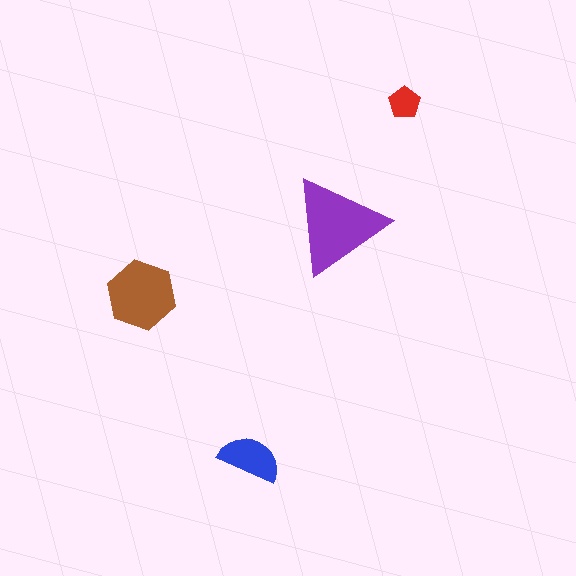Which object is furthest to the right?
The red pentagon is rightmost.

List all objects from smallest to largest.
The red pentagon, the blue semicircle, the brown hexagon, the purple triangle.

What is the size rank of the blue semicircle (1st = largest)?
3rd.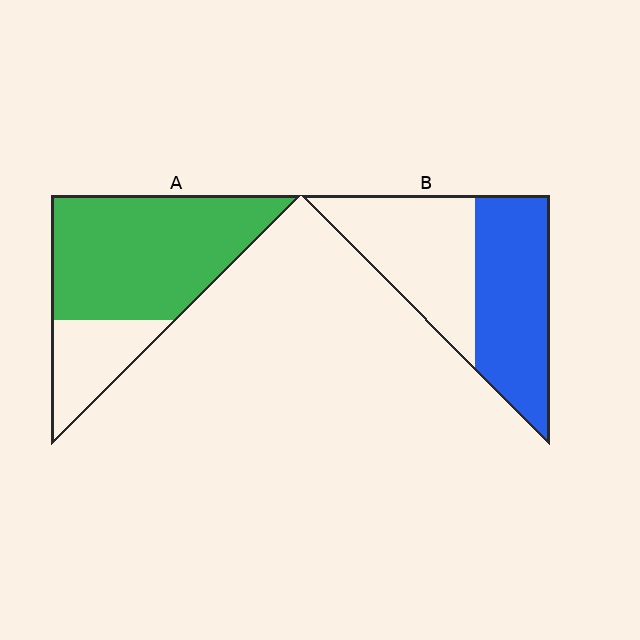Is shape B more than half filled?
Roughly half.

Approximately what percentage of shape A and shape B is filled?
A is approximately 75% and B is approximately 50%.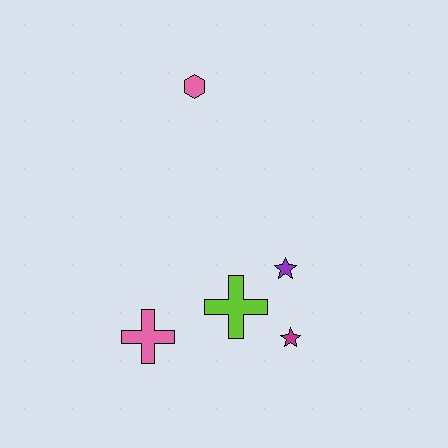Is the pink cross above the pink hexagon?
No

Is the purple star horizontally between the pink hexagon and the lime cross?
No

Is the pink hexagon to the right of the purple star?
No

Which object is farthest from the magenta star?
The pink hexagon is farthest from the magenta star.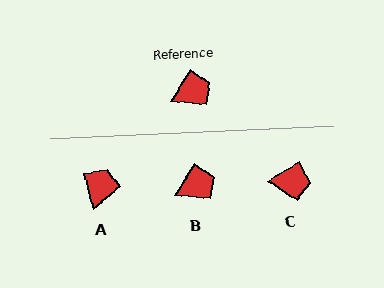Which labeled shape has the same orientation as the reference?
B.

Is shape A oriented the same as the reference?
No, it is off by about 46 degrees.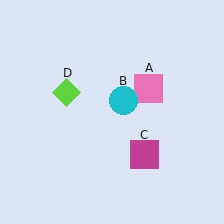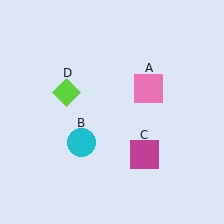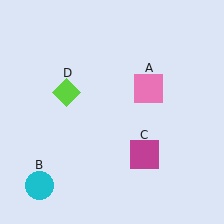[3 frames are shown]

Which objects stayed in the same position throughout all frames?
Pink square (object A) and magenta square (object C) and lime diamond (object D) remained stationary.